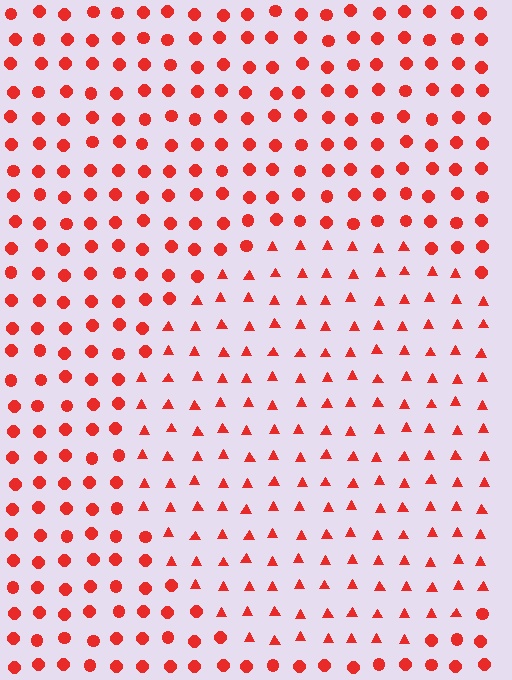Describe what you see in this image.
The image is filled with small red elements arranged in a uniform grid. A circle-shaped region contains triangles, while the surrounding area contains circles. The boundary is defined purely by the change in element shape.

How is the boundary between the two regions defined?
The boundary is defined by a change in element shape: triangles inside vs. circles outside. All elements share the same color and spacing.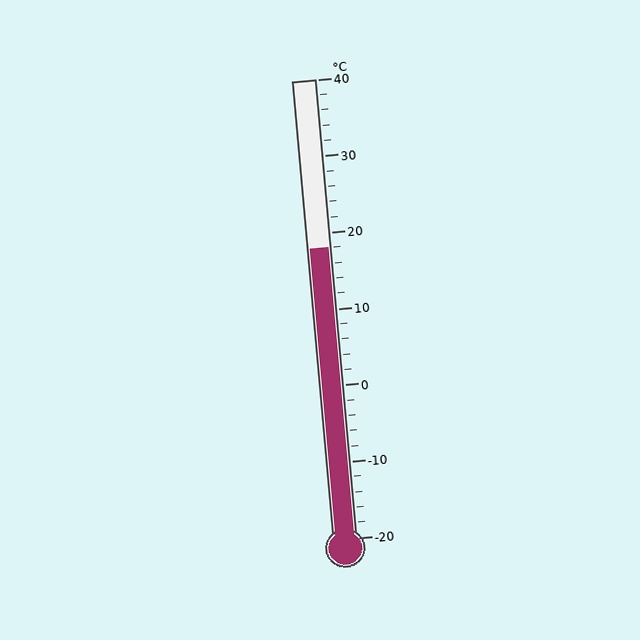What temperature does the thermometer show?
The thermometer shows approximately 18°C.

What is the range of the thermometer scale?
The thermometer scale ranges from -20°C to 40°C.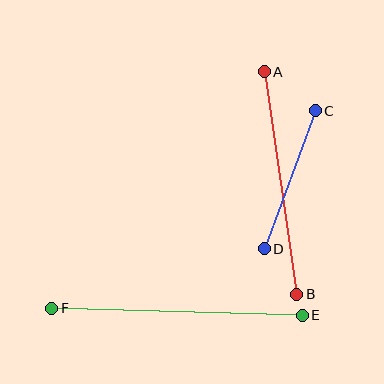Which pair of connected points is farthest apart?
Points E and F are farthest apart.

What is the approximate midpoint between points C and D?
The midpoint is at approximately (290, 180) pixels.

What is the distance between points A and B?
The distance is approximately 225 pixels.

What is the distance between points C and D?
The distance is approximately 147 pixels.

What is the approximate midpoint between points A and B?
The midpoint is at approximately (280, 183) pixels.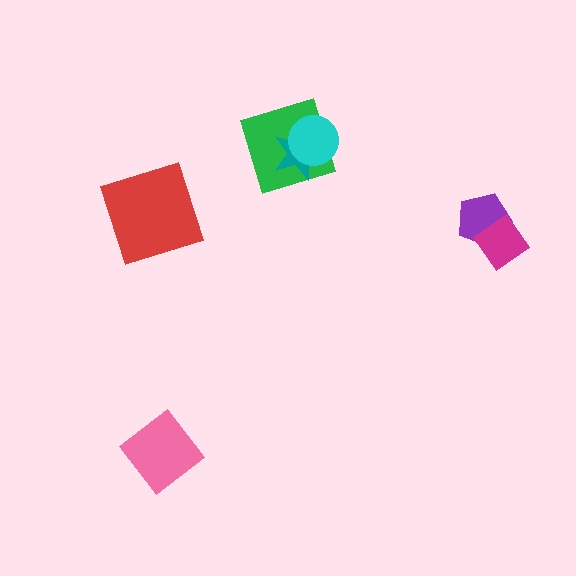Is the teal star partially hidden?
Yes, it is partially covered by another shape.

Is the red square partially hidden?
No, no other shape covers it.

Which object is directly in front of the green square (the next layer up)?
The teal star is directly in front of the green square.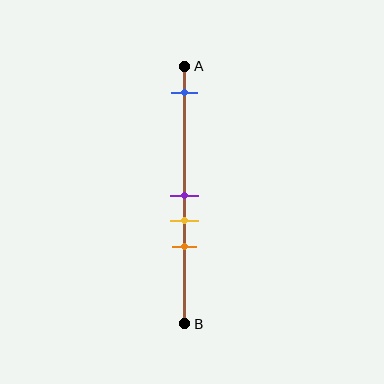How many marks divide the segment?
There are 4 marks dividing the segment.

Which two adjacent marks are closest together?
The purple and yellow marks are the closest adjacent pair.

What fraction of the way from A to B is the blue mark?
The blue mark is approximately 10% (0.1) of the way from A to B.